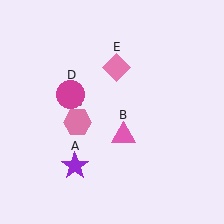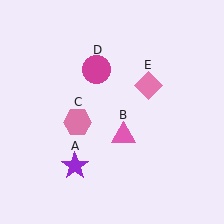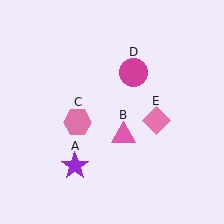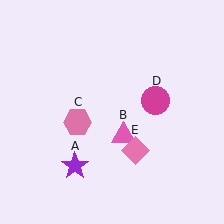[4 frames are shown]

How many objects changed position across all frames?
2 objects changed position: magenta circle (object D), pink diamond (object E).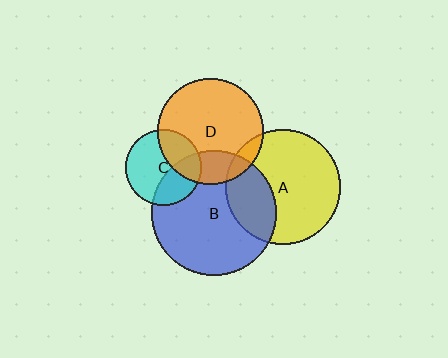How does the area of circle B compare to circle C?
Approximately 2.7 times.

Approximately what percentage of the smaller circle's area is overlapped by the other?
Approximately 20%.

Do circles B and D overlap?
Yes.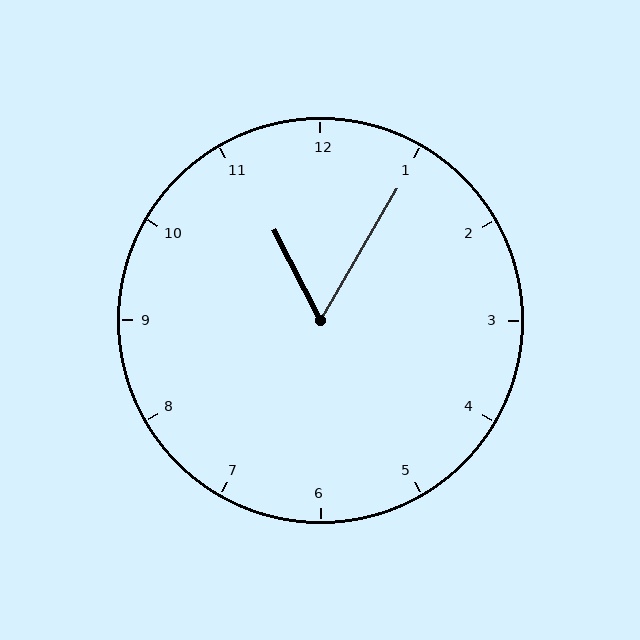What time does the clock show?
11:05.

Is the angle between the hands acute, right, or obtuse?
It is acute.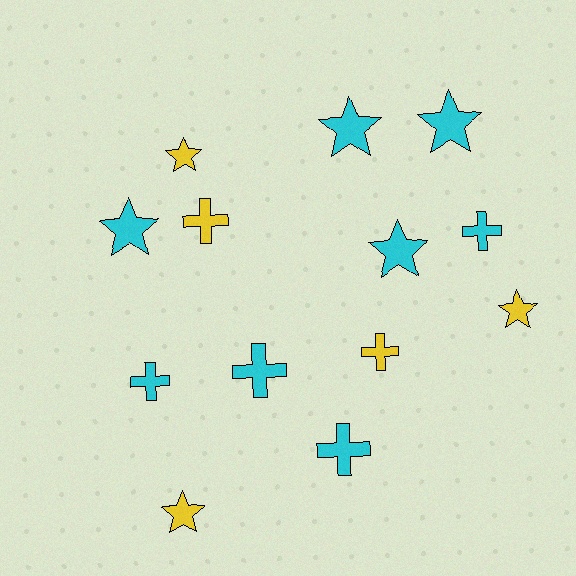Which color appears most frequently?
Cyan, with 8 objects.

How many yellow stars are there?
There are 3 yellow stars.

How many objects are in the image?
There are 13 objects.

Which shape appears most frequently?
Star, with 7 objects.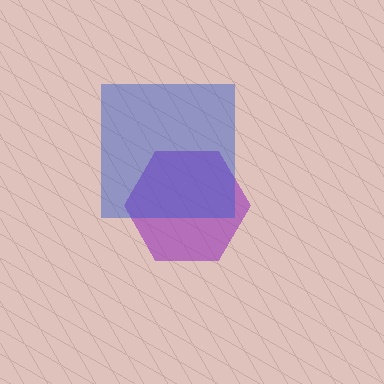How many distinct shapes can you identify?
There are 2 distinct shapes: a purple hexagon, a blue square.